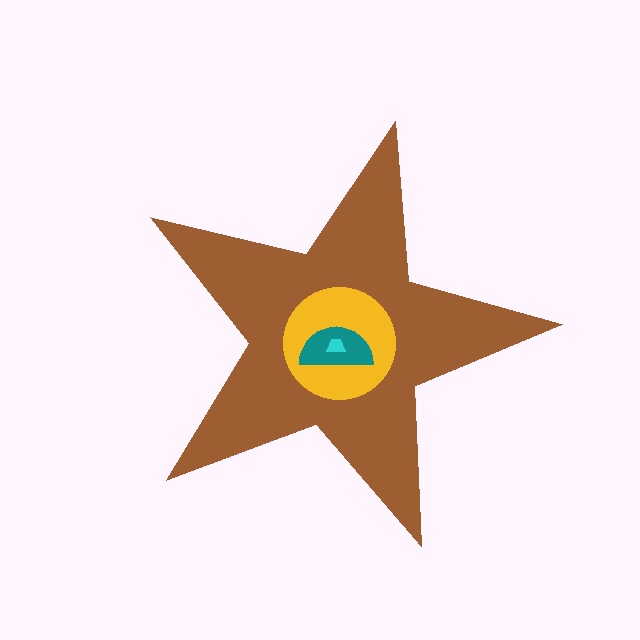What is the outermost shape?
The brown star.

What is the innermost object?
The cyan trapezoid.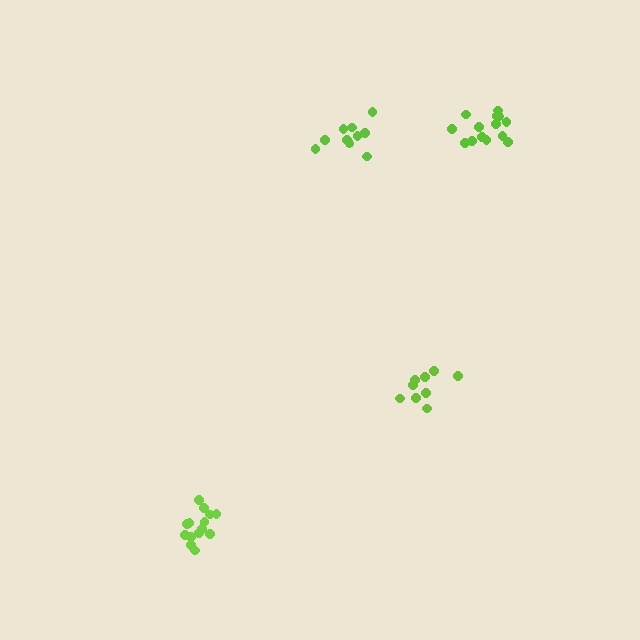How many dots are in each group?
Group 1: 10 dots, Group 2: 9 dots, Group 3: 14 dots, Group 4: 14 dots (47 total).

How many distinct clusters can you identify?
There are 4 distinct clusters.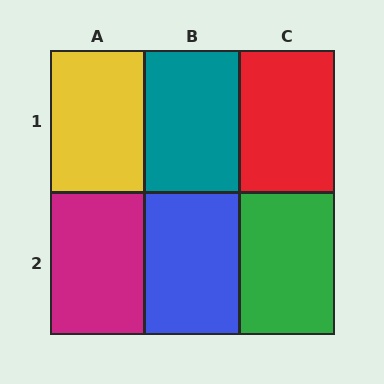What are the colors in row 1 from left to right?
Yellow, teal, red.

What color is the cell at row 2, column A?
Magenta.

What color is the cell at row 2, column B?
Blue.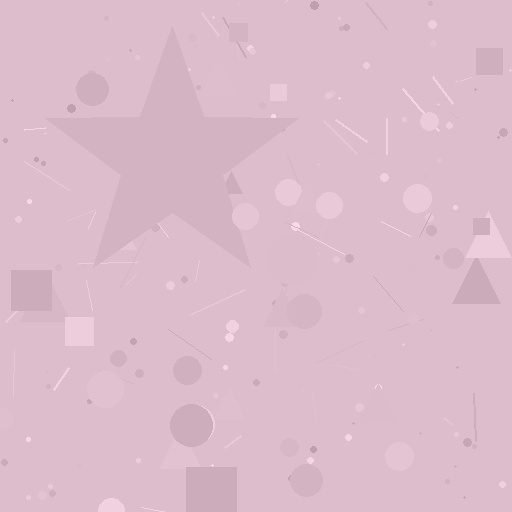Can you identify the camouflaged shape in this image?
The camouflaged shape is a star.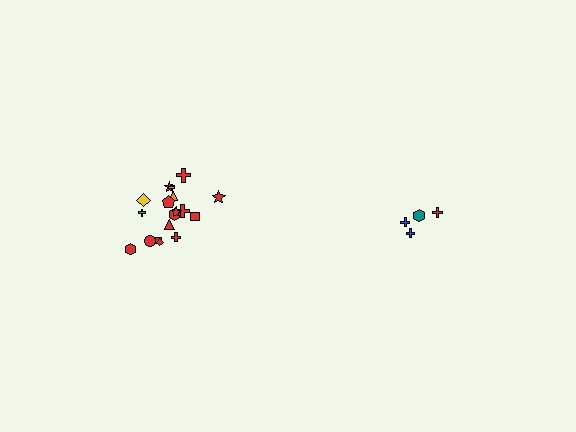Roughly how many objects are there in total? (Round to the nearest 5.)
Roughly 20 objects in total.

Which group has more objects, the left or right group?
The left group.